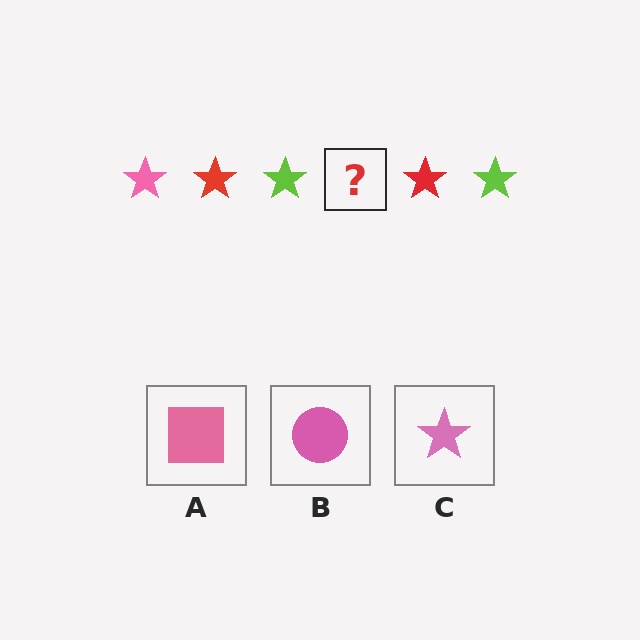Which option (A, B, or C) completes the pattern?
C.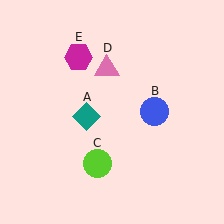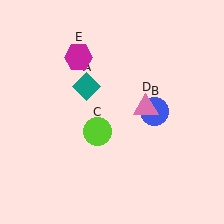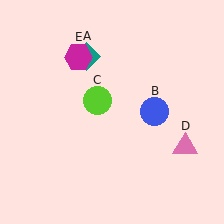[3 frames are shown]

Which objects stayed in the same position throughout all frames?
Blue circle (object B) and magenta hexagon (object E) remained stationary.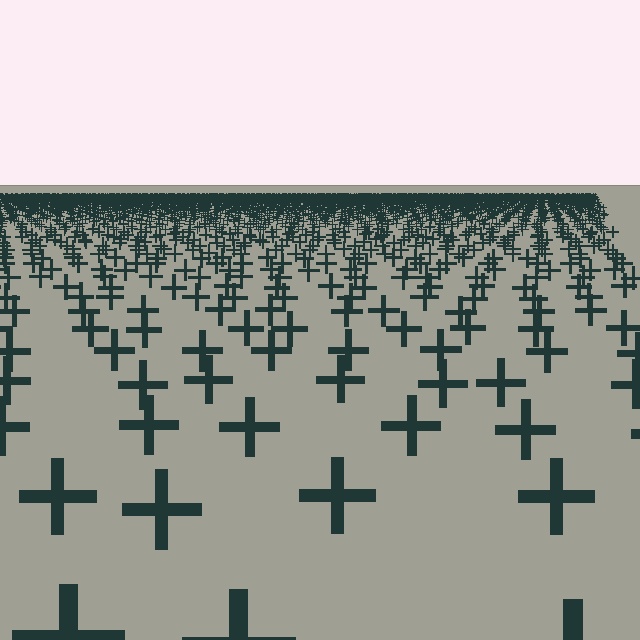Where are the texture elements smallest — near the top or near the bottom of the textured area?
Near the top.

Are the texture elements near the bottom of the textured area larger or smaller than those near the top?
Larger. Near the bottom, elements are closer to the viewer and appear at a bigger on-screen size.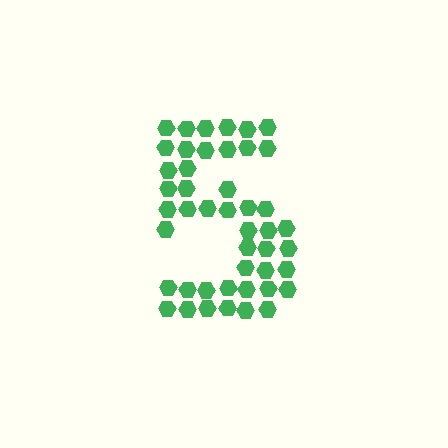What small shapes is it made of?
It is made of small hexagons.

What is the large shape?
The large shape is the digit 5.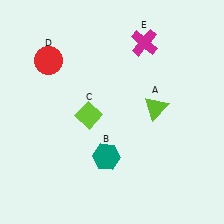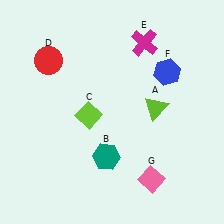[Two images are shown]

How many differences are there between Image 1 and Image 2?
There are 2 differences between the two images.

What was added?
A blue hexagon (F), a pink diamond (G) were added in Image 2.